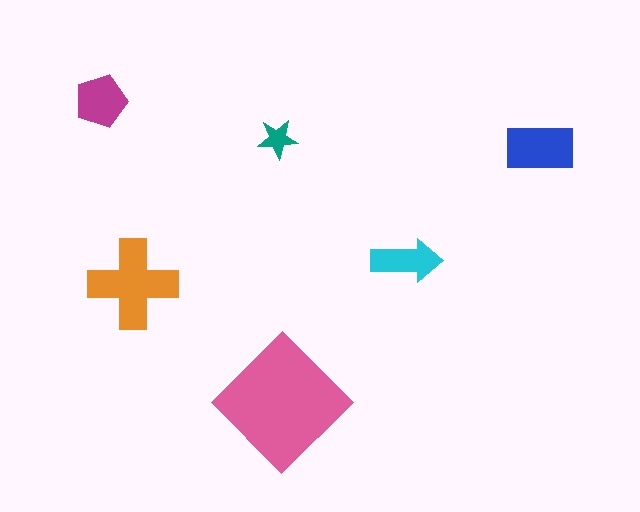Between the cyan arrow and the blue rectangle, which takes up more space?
The blue rectangle.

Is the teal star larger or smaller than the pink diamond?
Smaller.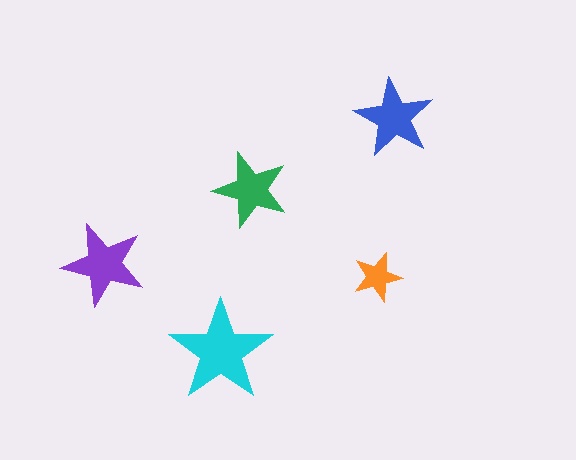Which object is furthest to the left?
The purple star is leftmost.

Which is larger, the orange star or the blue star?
The blue one.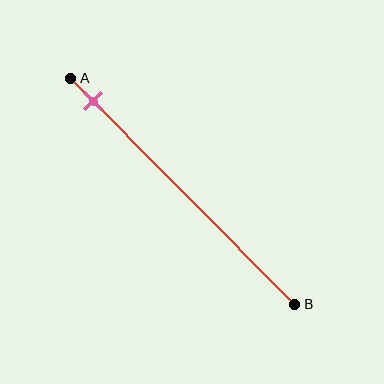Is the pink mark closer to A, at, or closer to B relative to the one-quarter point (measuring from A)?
The pink mark is closer to point A than the one-quarter point of segment AB.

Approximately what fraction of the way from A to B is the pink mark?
The pink mark is approximately 10% of the way from A to B.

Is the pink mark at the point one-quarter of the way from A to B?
No, the mark is at about 10% from A, not at the 25% one-quarter point.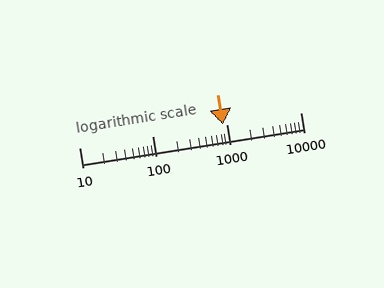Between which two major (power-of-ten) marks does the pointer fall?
The pointer is between 100 and 1000.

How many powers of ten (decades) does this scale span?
The scale spans 3 decades, from 10 to 10000.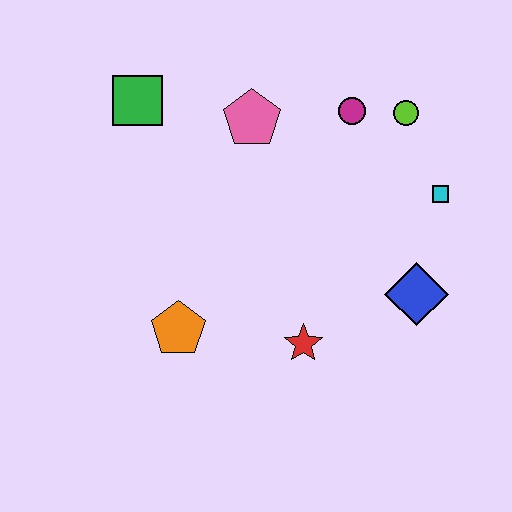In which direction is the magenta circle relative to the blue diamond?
The magenta circle is above the blue diamond.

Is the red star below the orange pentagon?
Yes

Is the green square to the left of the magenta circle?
Yes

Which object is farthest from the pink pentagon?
The blue diamond is farthest from the pink pentagon.